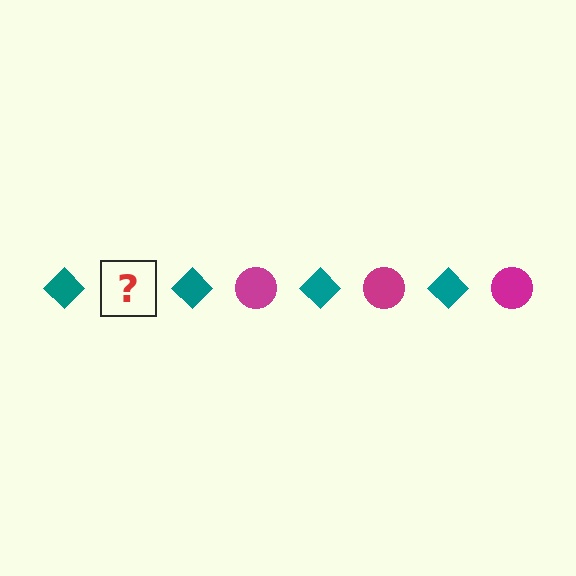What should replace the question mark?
The question mark should be replaced with a magenta circle.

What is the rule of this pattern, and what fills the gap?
The rule is that the pattern alternates between teal diamond and magenta circle. The gap should be filled with a magenta circle.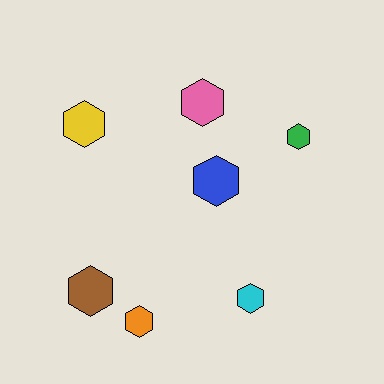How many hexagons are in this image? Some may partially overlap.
There are 7 hexagons.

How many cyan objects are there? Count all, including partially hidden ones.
There is 1 cyan object.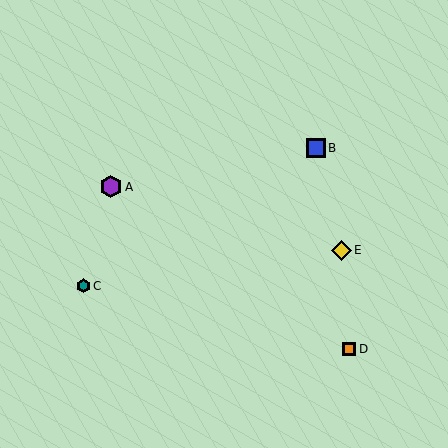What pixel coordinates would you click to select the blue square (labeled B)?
Click at (316, 148) to select the blue square B.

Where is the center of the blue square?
The center of the blue square is at (316, 148).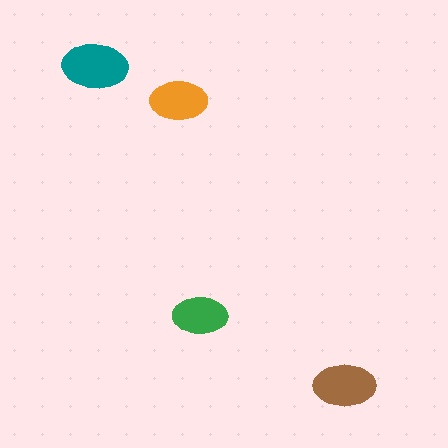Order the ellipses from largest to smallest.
the teal one, the brown one, the orange one, the green one.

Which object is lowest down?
The brown ellipse is bottommost.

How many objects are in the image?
There are 4 objects in the image.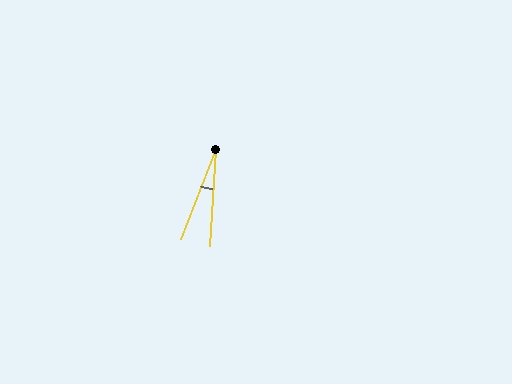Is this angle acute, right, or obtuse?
It is acute.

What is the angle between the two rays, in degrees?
Approximately 18 degrees.